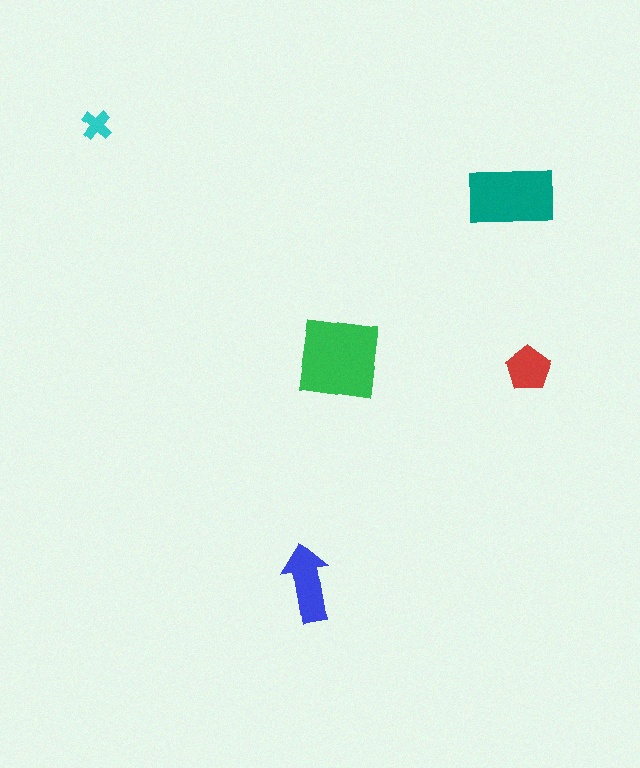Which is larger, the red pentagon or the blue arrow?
The blue arrow.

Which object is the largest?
The green square.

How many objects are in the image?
There are 5 objects in the image.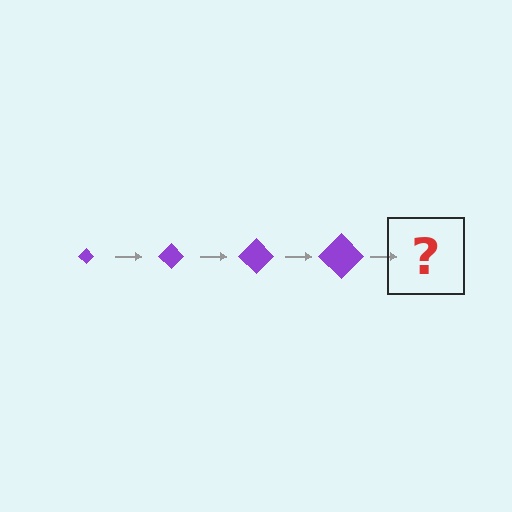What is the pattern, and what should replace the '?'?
The pattern is that the diamond gets progressively larger each step. The '?' should be a purple diamond, larger than the previous one.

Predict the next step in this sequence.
The next step is a purple diamond, larger than the previous one.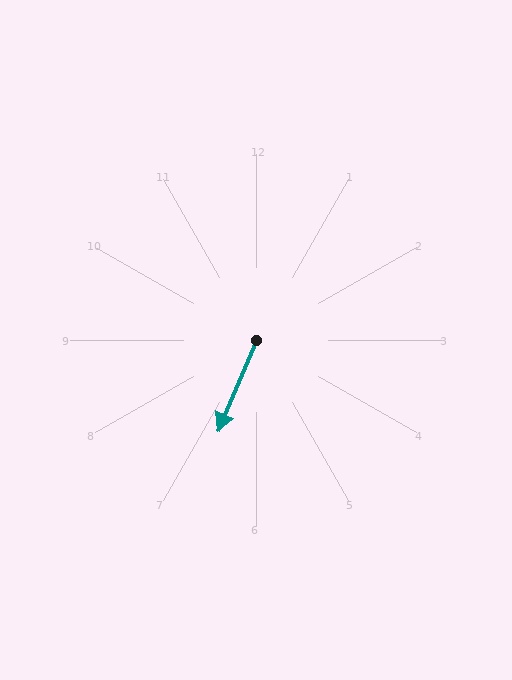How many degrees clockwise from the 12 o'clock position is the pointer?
Approximately 203 degrees.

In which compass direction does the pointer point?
Southwest.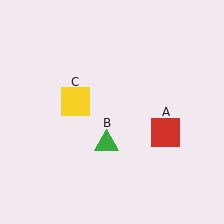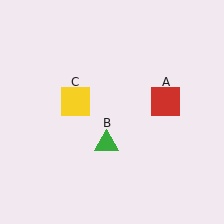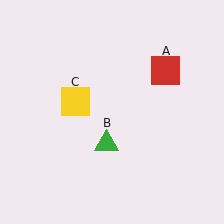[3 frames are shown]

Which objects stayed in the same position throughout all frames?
Green triangle (object B) and yellow square (object C) remained stationary.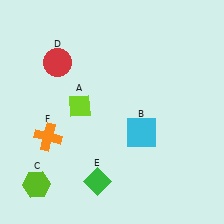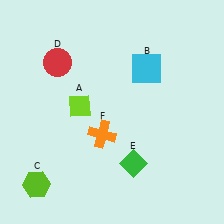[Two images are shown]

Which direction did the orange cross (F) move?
The orange cross (F) moved right.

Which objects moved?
The objects that moved are: the cyan square (B), the green diamond (E), the orange cross (F).